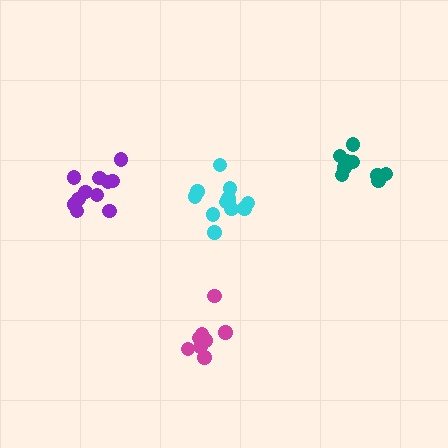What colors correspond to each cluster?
The clusters are colored: cyan, magenta, teal, purple.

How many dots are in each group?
Group 1: 12 dots, Group 2: 8 dots, Group 3: 9 dots, Group 4: 11 dots (40 total).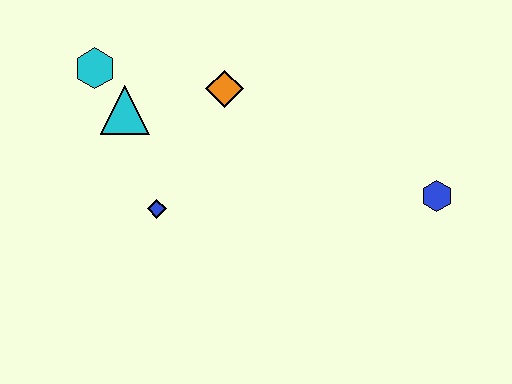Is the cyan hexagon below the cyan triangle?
No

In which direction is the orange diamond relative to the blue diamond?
The orange diamond is above the blue diamond.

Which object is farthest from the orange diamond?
The blue hexagon is farthest from the orange diamond.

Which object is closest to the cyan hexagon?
The cyan triangle is closest to the cyan hexagon.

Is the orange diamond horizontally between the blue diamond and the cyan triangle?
No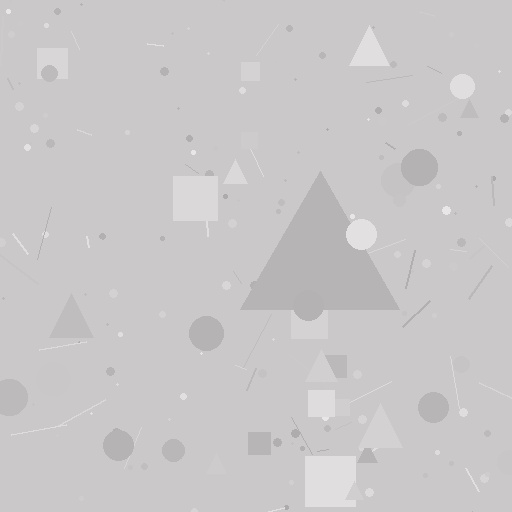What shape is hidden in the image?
A triangle is hidden in the image.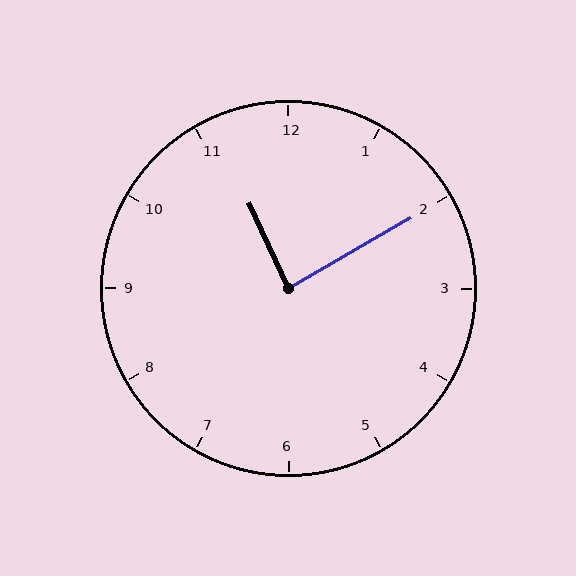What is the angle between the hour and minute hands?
Approximately 85 degrees.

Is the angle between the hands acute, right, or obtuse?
It is right.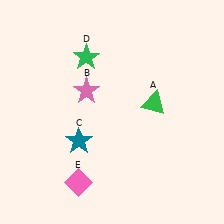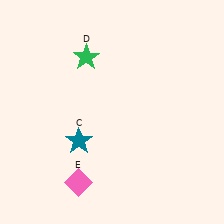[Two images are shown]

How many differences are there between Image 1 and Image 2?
There are 2 differences between the two images.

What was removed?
The pink star (B), the green triangle (A) were removed in Image 2.